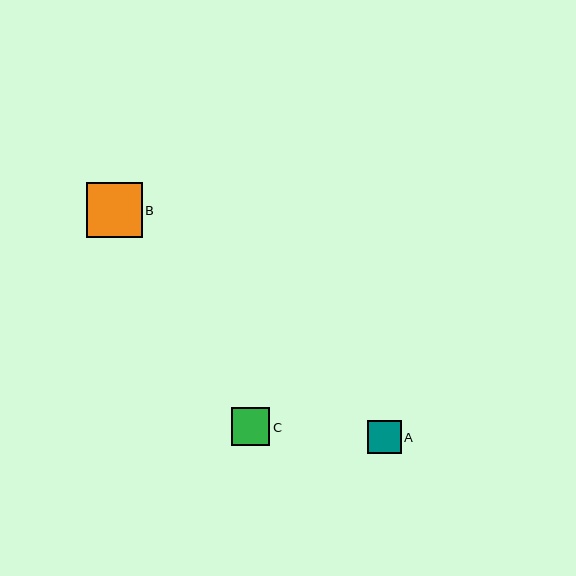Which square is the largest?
Square B is the largest with a size of approximately 56 pixels.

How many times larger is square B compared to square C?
Square B is approximately 1.4 times the size of square C.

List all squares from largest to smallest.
From largest to smallest: B, C, A.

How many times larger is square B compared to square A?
Square B is approximately 1.6 times the size of square A.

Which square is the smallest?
Square A is the smallest with a size of approximately 34 pixels.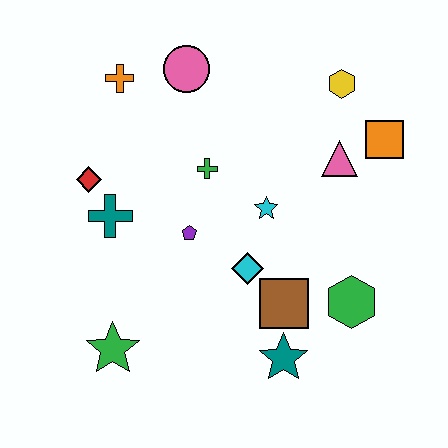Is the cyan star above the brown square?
Yes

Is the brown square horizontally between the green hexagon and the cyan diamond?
Yes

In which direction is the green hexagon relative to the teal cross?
The green hexagon is to the right of the teal cross.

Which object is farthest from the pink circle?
The teal star is farthest from the pink circle.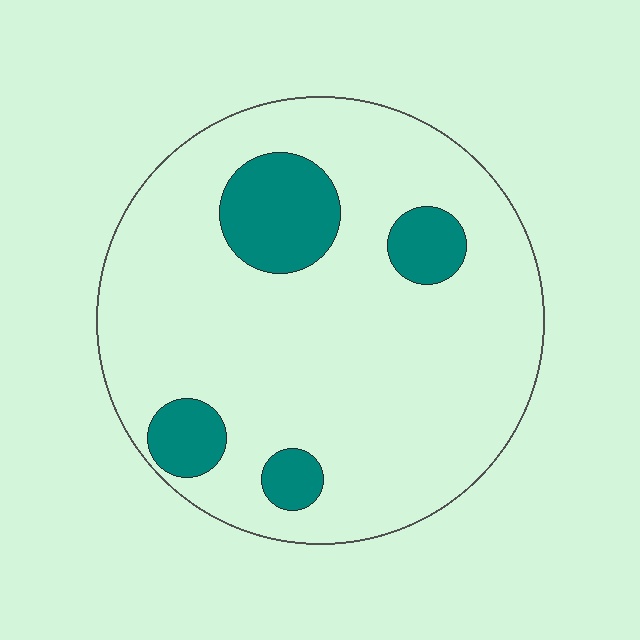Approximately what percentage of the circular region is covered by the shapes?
Approximately 15%.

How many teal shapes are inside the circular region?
4.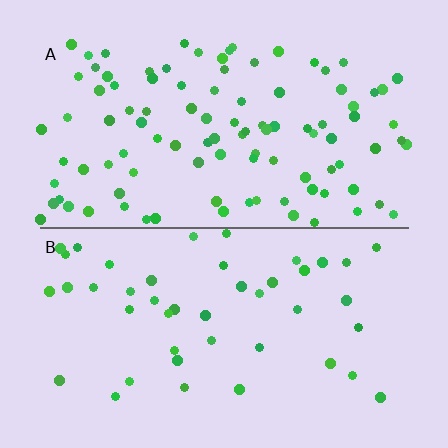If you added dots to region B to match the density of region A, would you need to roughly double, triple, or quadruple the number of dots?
Approximately double.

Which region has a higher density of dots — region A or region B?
A (the top).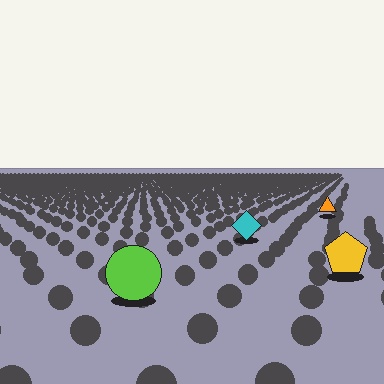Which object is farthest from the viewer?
The orange triangle is farthest from the viewer. It appears smaller and the ground texture around it is denser.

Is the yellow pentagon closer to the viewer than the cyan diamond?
Yes. The yellow pentagon is closer — you can tell from the texture gradient: the ground texture is coarser near it.